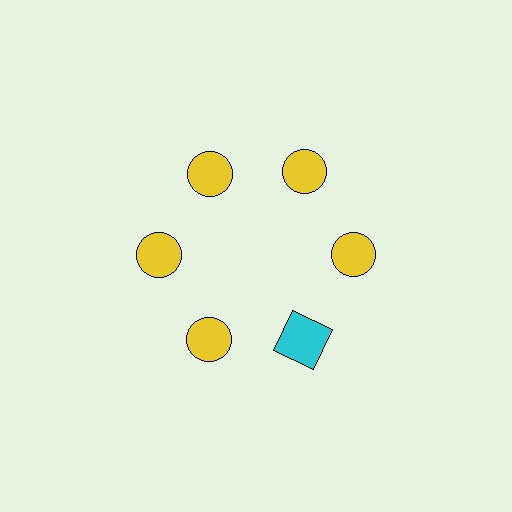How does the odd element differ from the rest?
It differs in both color (cyan instead of yellow) and shape (square instead of circle).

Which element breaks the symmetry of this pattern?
The cyan square at roughly the 5 o'clock position breaks the symmetry. All other shapes are yellow circles.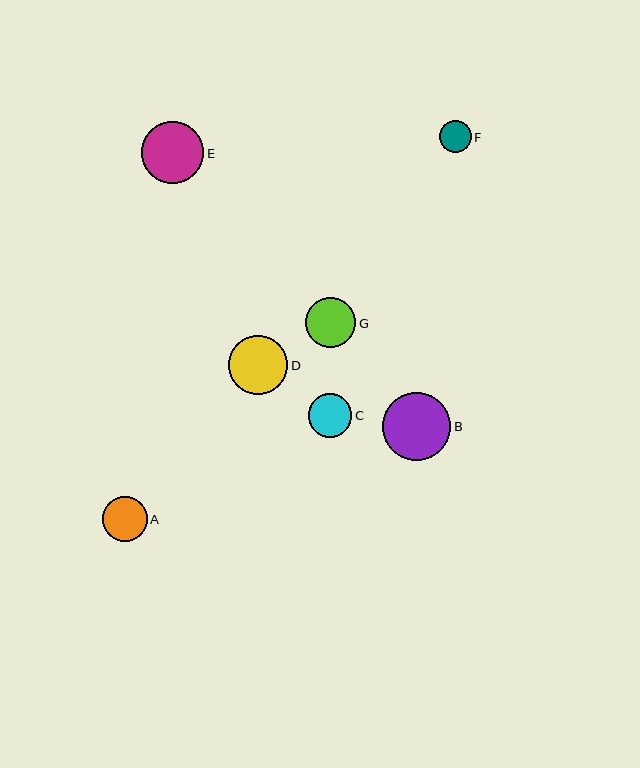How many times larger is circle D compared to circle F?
Circle D is approximately 1.9 times the size of circle F.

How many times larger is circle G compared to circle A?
Circle G is approximately 1.1 times the size of circle A.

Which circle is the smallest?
Circle F is the smallest with a size of approximately 32 pixels.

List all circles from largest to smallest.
From largest to smallest: B, E, D, G, A, C, F.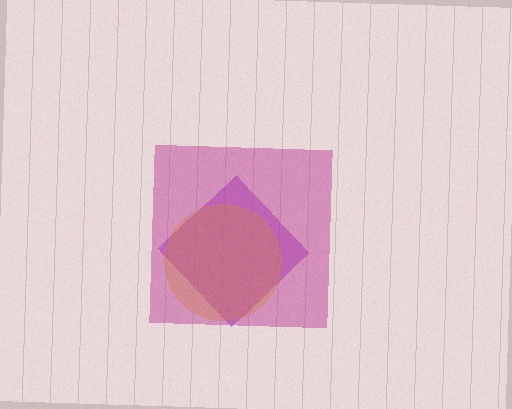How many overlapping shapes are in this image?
There are 3 overlapping shapes in the image.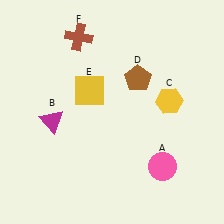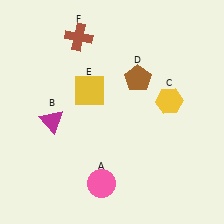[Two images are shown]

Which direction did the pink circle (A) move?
The pink circle (A) moved left.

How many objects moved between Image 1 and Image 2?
1 object moved between the two images.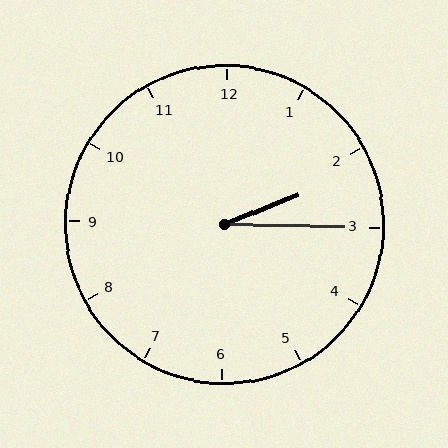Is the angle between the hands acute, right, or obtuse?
It is acute.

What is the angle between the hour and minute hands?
Approximately 22 degrees.